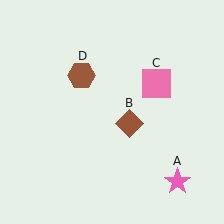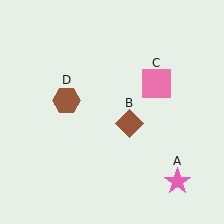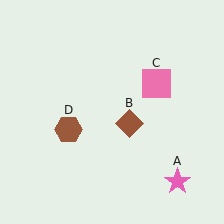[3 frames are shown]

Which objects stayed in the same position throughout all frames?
Pink star (object A) and brown diamond (object B) and pink square (object C) remained stationary.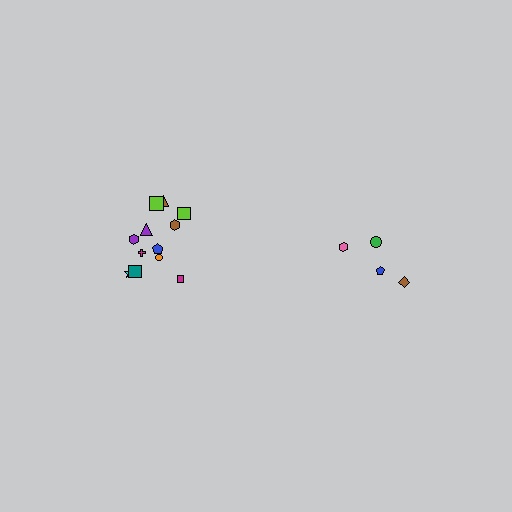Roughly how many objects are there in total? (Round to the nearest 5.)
Roughly 15 objects in total.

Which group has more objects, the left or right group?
The left group.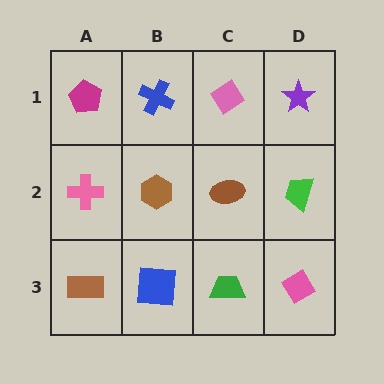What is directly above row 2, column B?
A blue cross.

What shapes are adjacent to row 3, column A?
A pink cross (row 2, column A), a blue square (row 3, column B).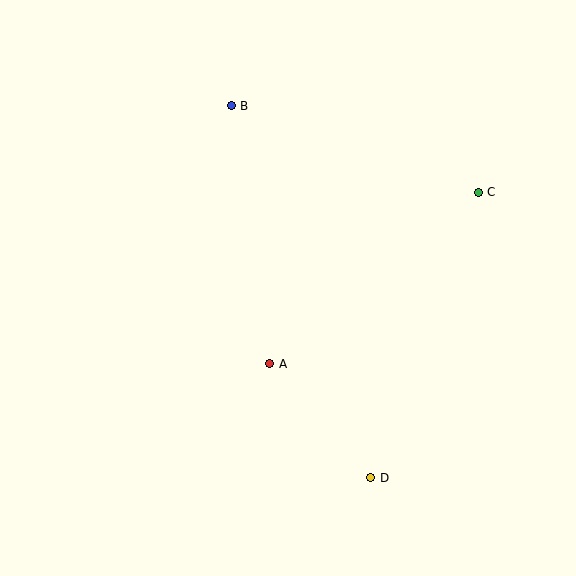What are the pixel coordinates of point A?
Point A is at (270, 364).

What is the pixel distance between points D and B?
The distance between D and B is 397 pixels.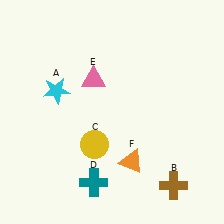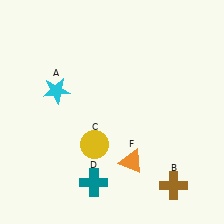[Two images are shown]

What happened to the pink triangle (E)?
The pink triangle (E) was removed in Image 2. It was in the top-left area of Image 1.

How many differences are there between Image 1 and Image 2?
There is 1 difference between the two images.